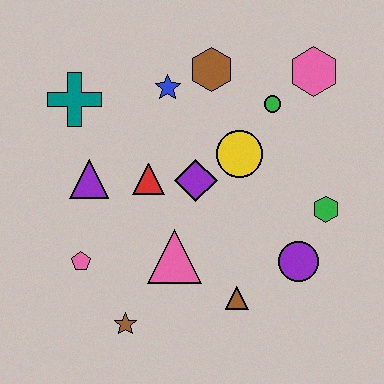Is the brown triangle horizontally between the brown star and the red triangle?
No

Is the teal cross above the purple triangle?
Yes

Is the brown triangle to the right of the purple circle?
No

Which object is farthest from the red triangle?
The pink hexagon is farthest from the red triangle.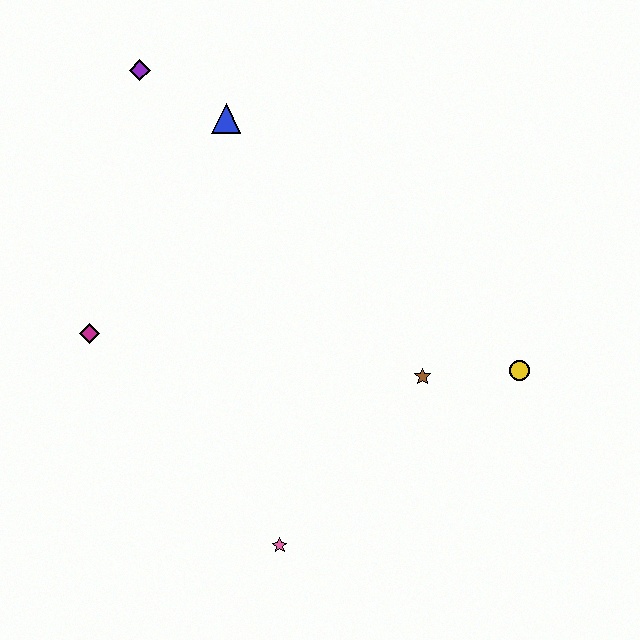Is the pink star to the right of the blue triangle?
Yes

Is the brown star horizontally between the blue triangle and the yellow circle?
Yes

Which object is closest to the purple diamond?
The blue triangle is closest to the purple diamond.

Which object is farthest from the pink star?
The purple diamond is farthest from the pink star.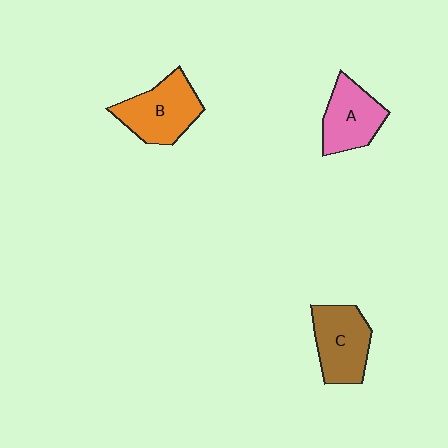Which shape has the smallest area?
Shape A (pink).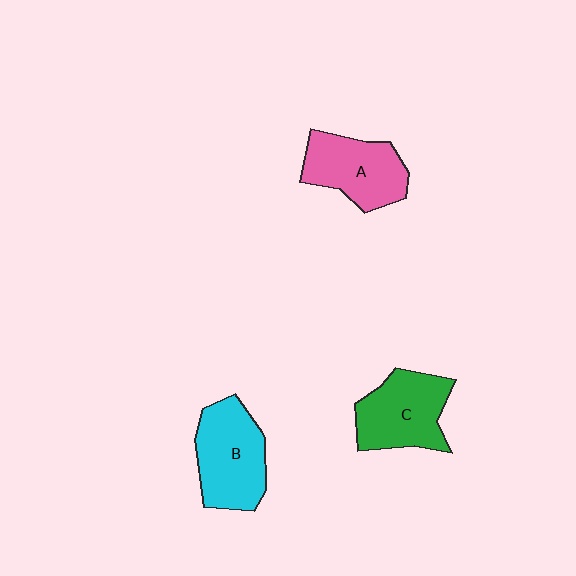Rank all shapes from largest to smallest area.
From largest to smallest: B (cyan), C (green), A (pink).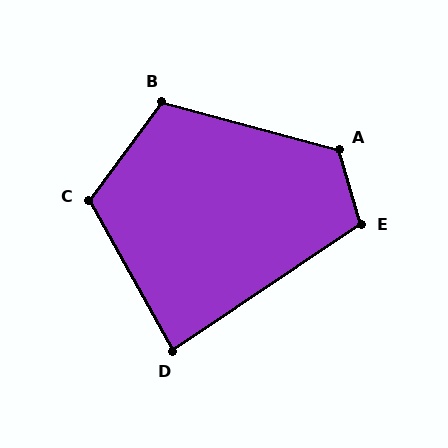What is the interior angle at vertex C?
Approximately 114 degrees (obtuse).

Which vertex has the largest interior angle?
A, at approximately 121 degrees.